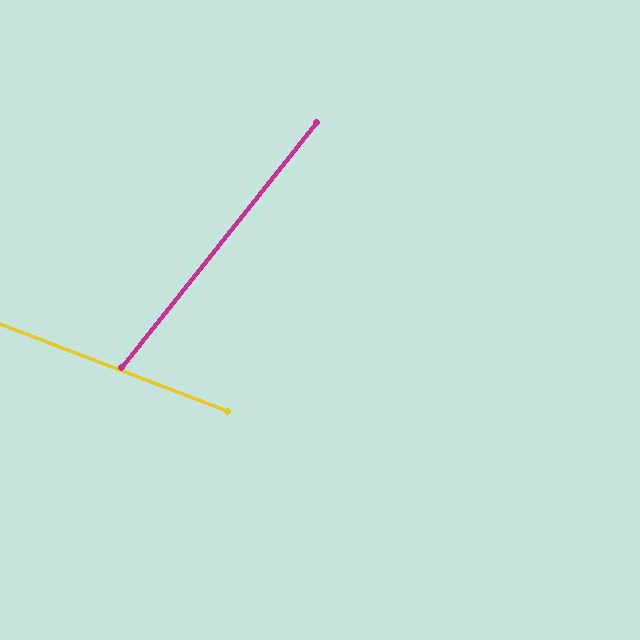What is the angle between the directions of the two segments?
Approximately 72 degrees.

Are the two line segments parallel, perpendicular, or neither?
Neither parallel nor perpendicular — they differ by about 72°.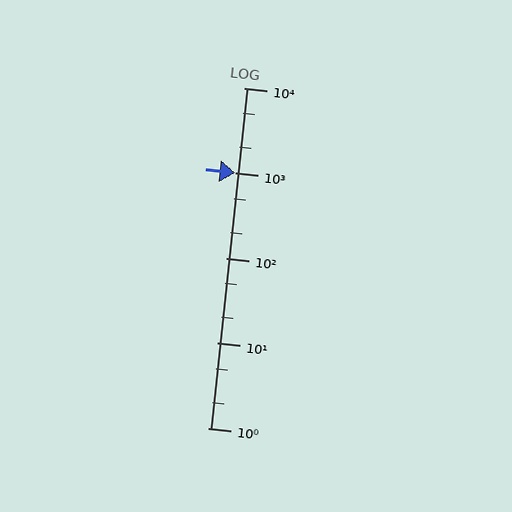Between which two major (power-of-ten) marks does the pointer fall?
The pointer is between 1000 and 10000.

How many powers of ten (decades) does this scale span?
The scale spans 4 decades, from 1 to 10000.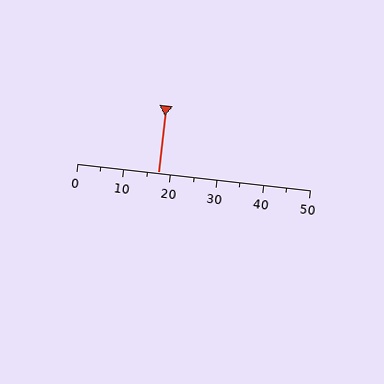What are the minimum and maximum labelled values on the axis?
The axis runs from 0 to 50.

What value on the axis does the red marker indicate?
The marker indicates approximately 17.5.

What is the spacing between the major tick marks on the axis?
The major ticks are spaced 10 apart.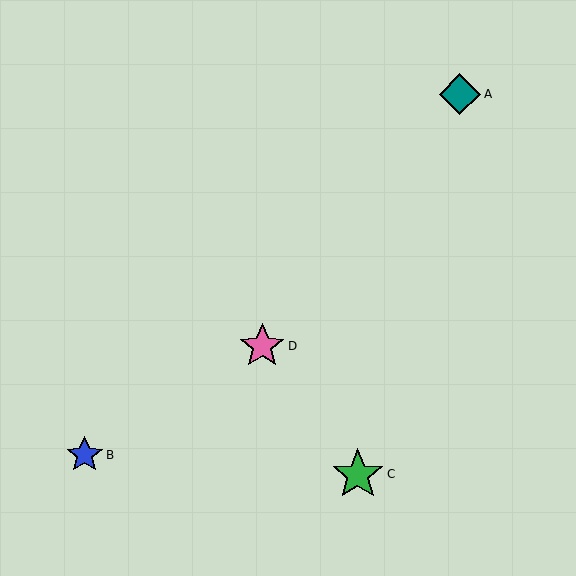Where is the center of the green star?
The center of the green star is at (358, 474).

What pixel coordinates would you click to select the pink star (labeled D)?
Click at (262, 346) to select the pink star D.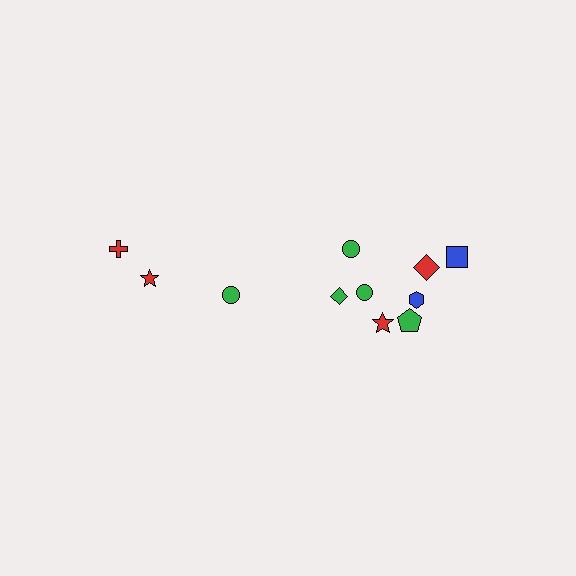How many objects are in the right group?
There are 8 objects.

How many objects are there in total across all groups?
There are 11 objects.